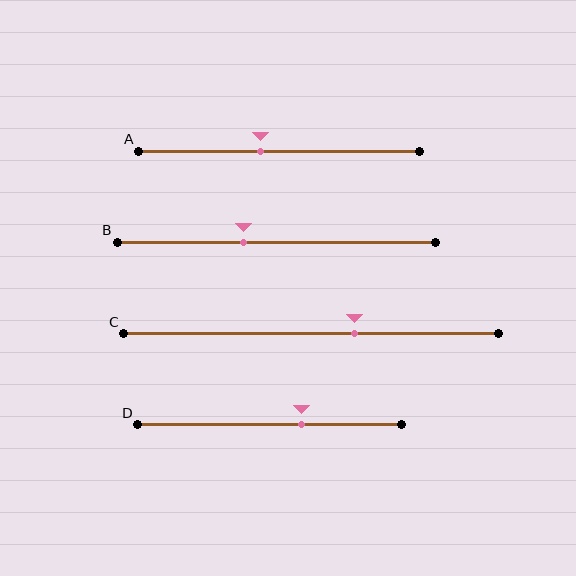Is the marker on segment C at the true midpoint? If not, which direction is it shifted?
No, the marker on segment C is shifted to the right by about 12% of the segment length.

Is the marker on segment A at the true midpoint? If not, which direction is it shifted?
No, the marker on segment A is shifted to the left by about 7% of the segment length.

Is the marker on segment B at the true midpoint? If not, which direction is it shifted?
No, the marker on segment B is shifted to the left by about 10% of the segment length.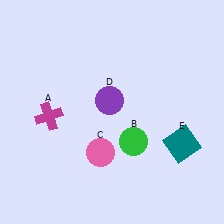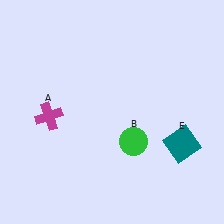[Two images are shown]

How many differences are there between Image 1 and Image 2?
There are 2 differences between the two images.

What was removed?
The purple circle (D), the pink circle (C) were removed in Image 2.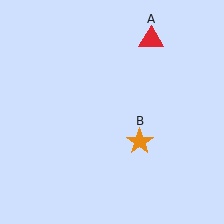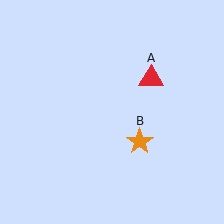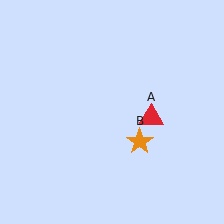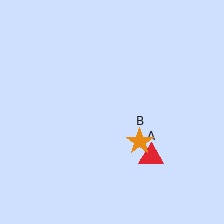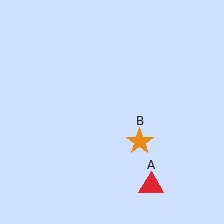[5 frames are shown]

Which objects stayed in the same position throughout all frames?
Orange star (object B) remained stationary.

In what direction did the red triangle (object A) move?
The red triangle (object A) moved down.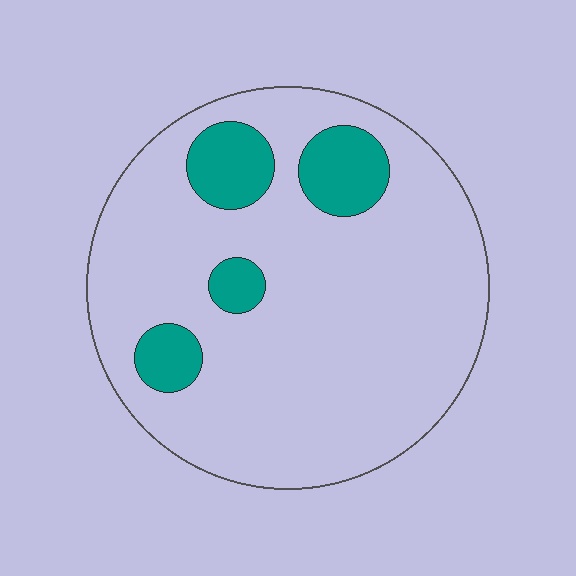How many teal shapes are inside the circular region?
4.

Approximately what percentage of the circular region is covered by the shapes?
Approximately 15%.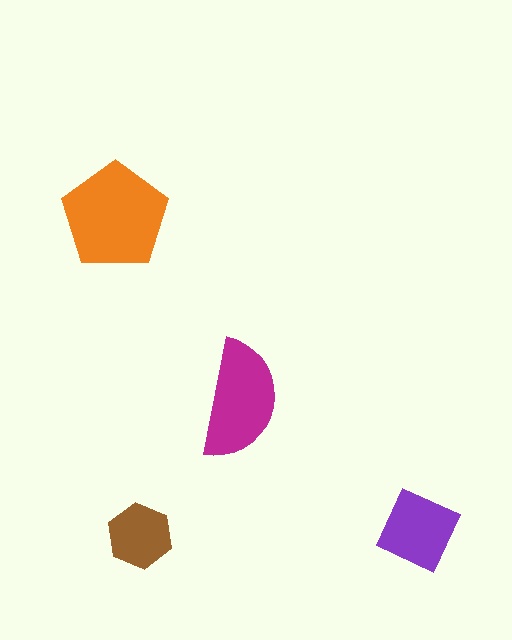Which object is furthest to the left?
The orange pentagon is leftmost.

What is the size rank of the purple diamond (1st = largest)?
3rd.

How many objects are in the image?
There are 4 objects in the image.